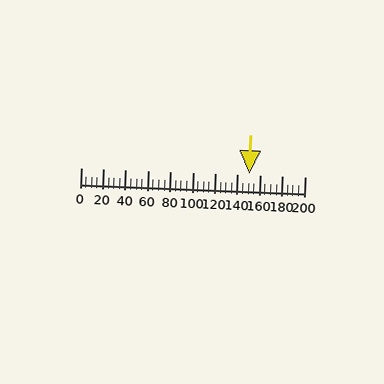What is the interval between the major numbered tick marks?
The major tick marks are spaced 20 units apart.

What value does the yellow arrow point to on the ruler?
The yellow arrow points to approximately 150.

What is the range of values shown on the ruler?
The ruler shows values from 0 to 200.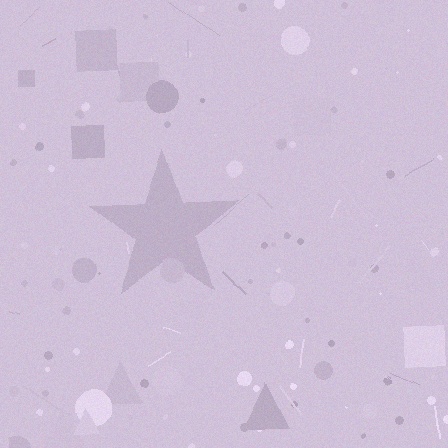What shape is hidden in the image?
A star is hidden in the image.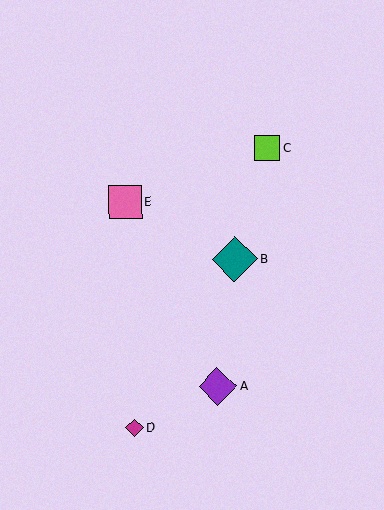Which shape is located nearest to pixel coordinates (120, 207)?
The pink square (labeled E) at (125, 202) is nearest to that location.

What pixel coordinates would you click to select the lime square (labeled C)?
Click at (267, 148) to select the lime square C.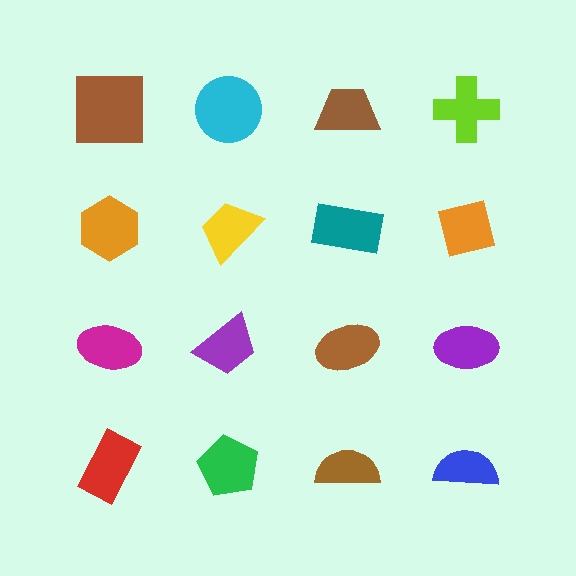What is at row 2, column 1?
An orange hexagon.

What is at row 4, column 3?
A brown semicircle.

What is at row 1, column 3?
A brown trapezoid.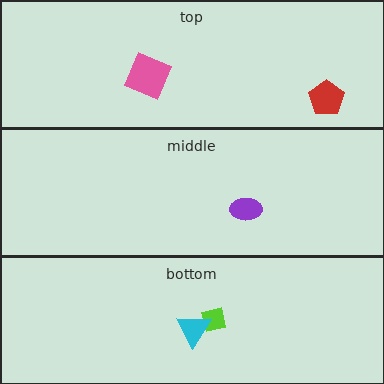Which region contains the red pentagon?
The top region.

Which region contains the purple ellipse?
The middle region.